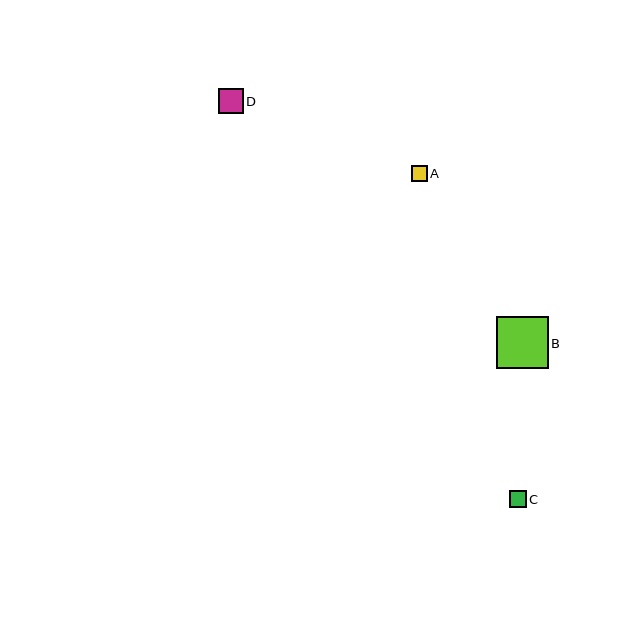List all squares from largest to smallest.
From largest to smallest: B, D, C, A.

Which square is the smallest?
Square A is the smallest with a size of approximately 16 pixels.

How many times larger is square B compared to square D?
Square B is approximately 2.1 times the size of square D.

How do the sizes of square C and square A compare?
Square C and square A are approximately the same size.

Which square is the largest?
Square B is the largest with a size of approximately 52 pixels.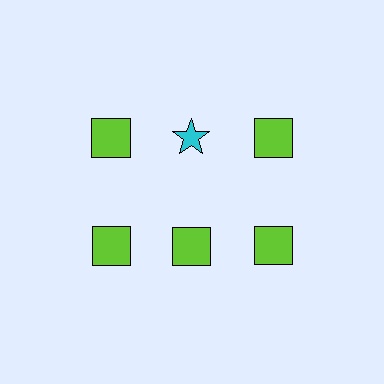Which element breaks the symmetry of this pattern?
The cyan star in the top row, second from left column breaks the symmetry. All other shapes are lime squares.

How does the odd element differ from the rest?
It differs in both color (cyan instead of lime) and shape (star instead of square).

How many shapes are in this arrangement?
There are 6 shapes arranged in a grid pattern.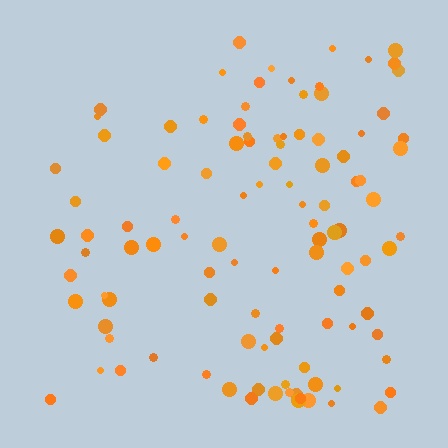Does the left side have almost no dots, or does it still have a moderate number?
Still a moderate number, just noticeably fewer than the right.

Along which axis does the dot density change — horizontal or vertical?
Horizontal.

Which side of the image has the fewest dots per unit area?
The left.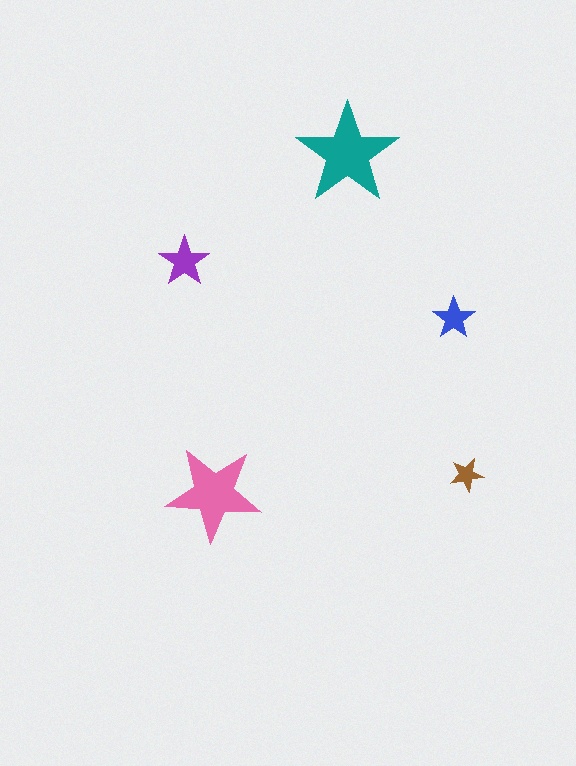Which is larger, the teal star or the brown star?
The teal one.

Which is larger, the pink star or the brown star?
The pink one.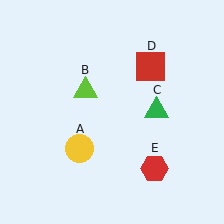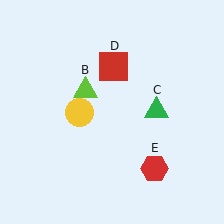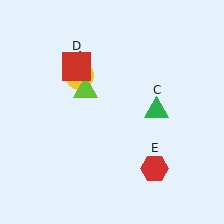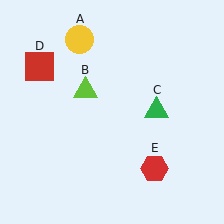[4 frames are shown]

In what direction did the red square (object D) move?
The red square (object D) moved left.